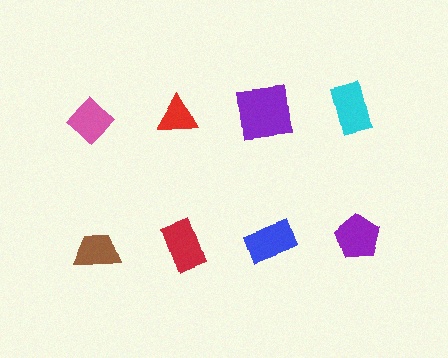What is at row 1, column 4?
A cyan rectangle.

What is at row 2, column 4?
A purple pentagon.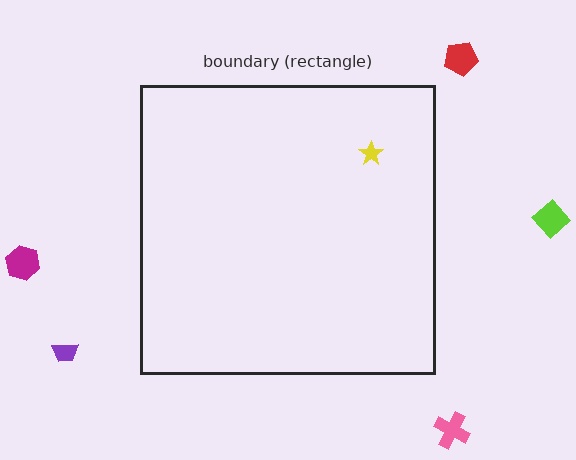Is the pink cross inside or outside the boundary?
Outside.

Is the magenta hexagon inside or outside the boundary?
Outside.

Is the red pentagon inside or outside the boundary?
Outside.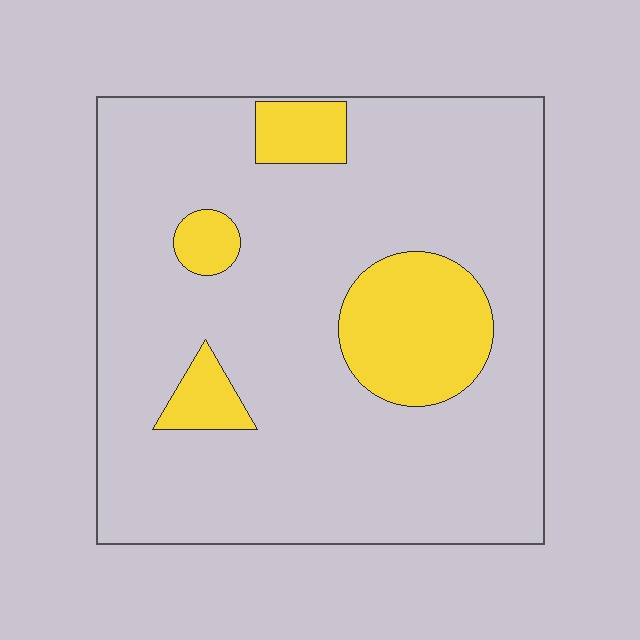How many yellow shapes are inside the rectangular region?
4.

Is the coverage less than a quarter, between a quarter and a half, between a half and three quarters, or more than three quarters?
Less than a quarter.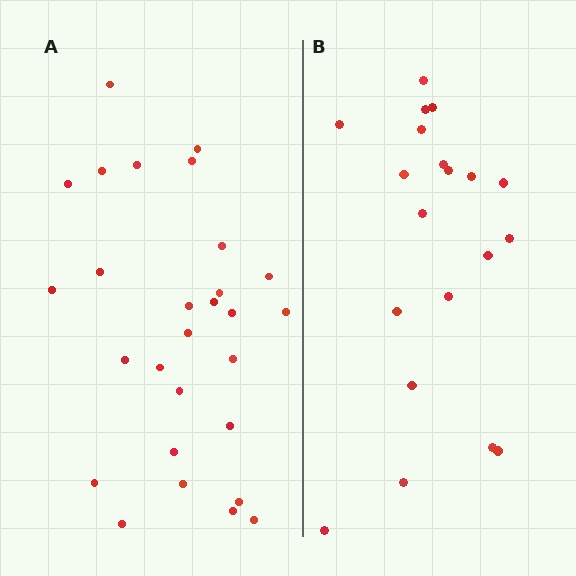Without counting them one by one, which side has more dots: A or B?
Region A (the left region) has more dots.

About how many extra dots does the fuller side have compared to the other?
Region A has roughly 8 or so more dots than region B.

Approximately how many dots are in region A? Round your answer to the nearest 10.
About 30 dots. (The exact count is 28, which rounds to 30.)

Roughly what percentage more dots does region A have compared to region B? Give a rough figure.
About 40% more.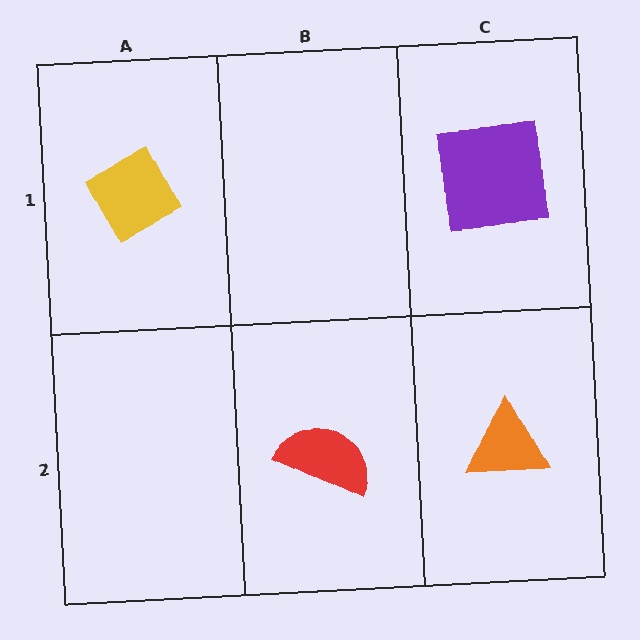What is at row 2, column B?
A red semicircle.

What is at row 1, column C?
A purple square.